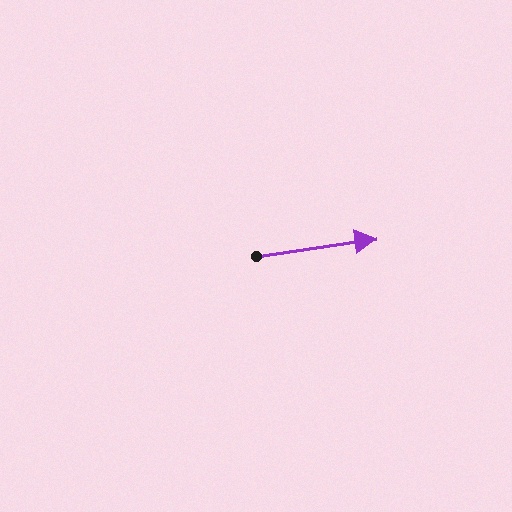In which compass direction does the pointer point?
East.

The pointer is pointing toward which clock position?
Roughly 3 o'clock.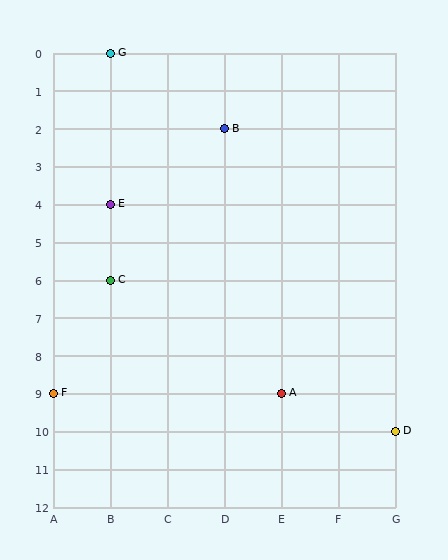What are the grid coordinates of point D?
Point D is at grid coordinates (G, 10).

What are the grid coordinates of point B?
Point B is at grid coordinates (D, 2).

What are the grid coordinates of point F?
Point F is at grid coordinates (A, 9).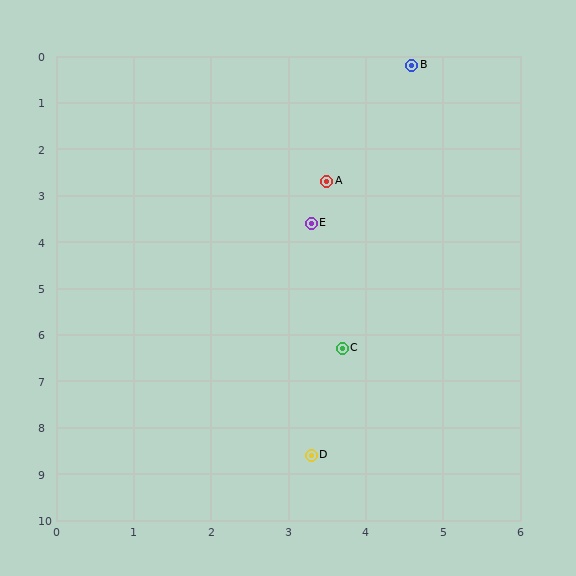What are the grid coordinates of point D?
Point D is at approximately (3.3, 8.6).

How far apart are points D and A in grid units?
Points D and A are about 5.9 grid units apart.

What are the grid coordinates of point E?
Point E is at approximately (3.3, 3.6).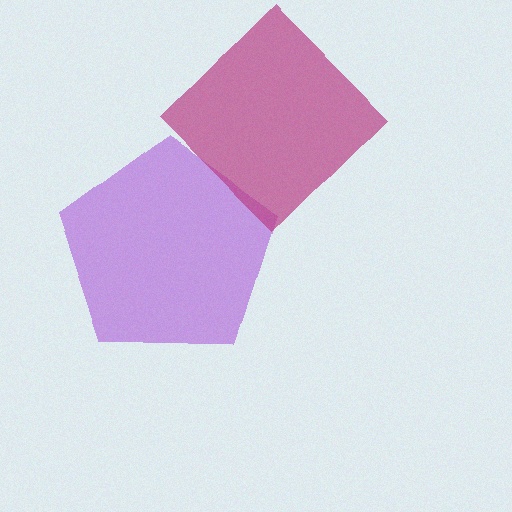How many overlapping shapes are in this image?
There are 2 overlapping shapes in the image.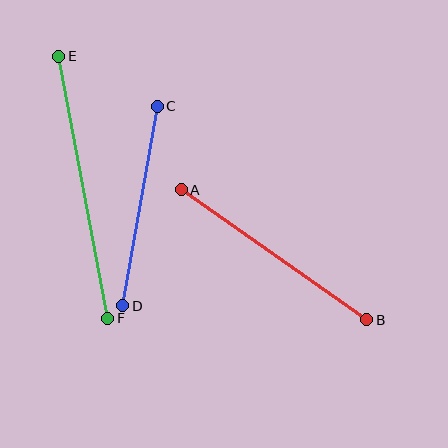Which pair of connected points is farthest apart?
Points E and F are farthest apart.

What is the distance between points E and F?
The distance is approximately 267 pixels.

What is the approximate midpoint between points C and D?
The midpoint is at approximately (140, 206) pixels.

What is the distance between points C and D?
The distance is approximately 202 pixels.